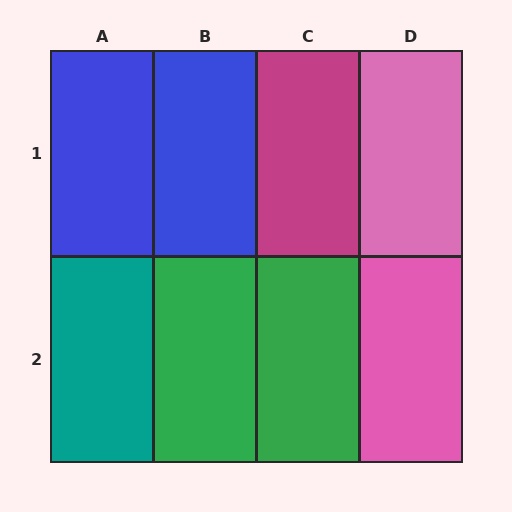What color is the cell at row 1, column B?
Blue.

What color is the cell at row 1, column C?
Magenta.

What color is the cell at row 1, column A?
Blue.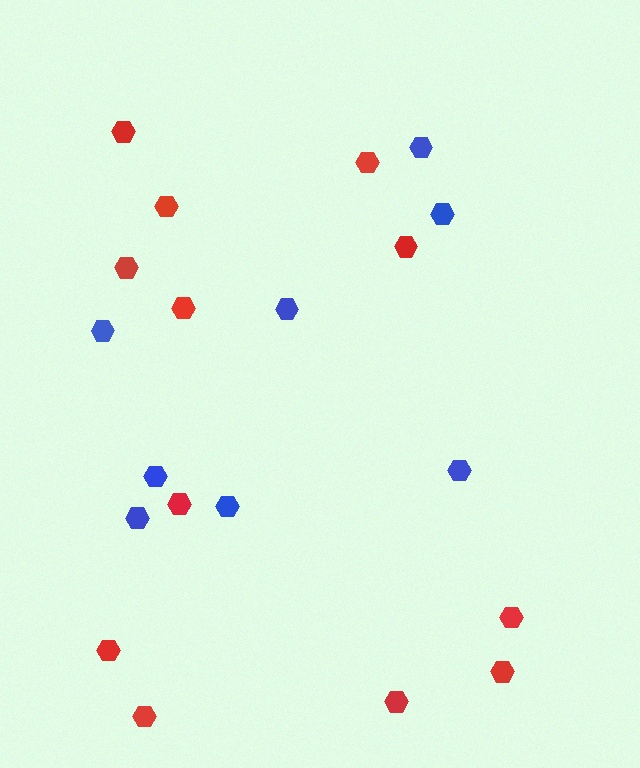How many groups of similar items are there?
There are 2 groups: one group of blue hexagons (8) and one group of red hexagons (12).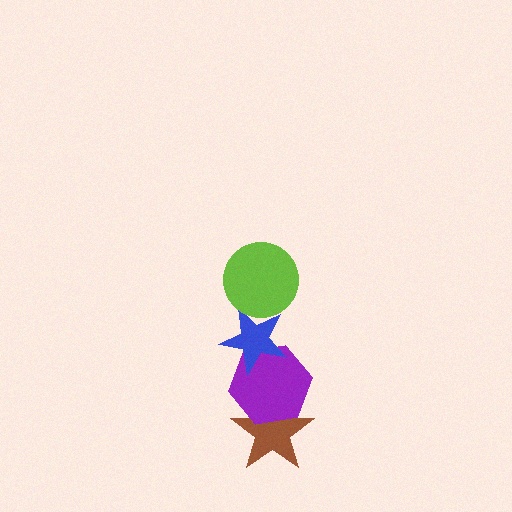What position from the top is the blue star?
The blue star is 2nd from the top.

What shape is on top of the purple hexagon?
The blue star is on top of the purple hexagon.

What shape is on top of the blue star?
The lime circle is on top of the blue star.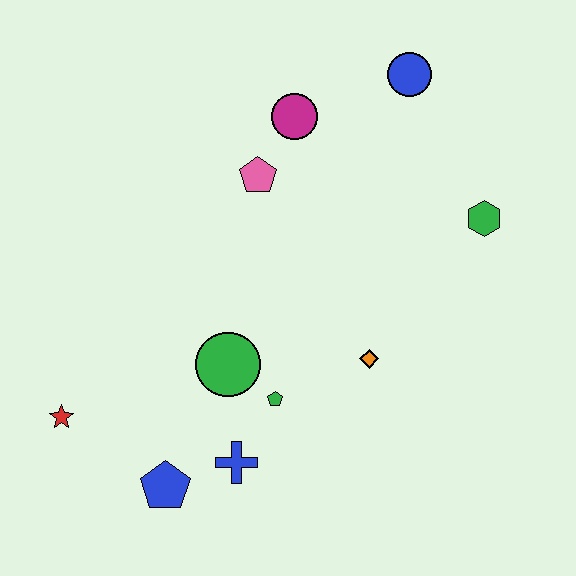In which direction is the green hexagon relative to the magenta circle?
The green hexagon is to the right of the magenta circle.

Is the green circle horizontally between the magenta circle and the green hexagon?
No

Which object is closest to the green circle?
The green pentagon is closest to the green circle.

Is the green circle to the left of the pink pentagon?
Yes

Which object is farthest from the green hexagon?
The red star is farthest from the green hexagon.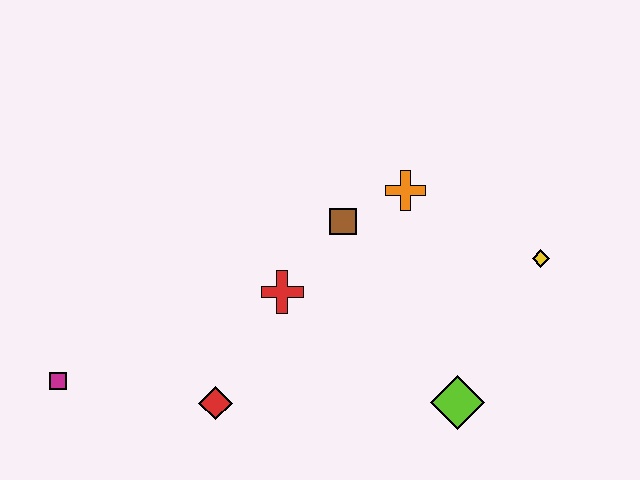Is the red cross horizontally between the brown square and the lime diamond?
No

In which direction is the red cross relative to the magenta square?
The red cross is to the right of the magenta square.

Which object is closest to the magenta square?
The red diamond is closest to the magenta square.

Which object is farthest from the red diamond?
The yellow diamond is farthest from the red diamond.